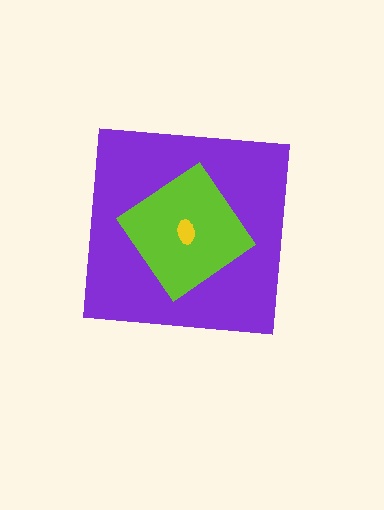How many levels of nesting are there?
3.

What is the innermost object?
The yellow ellipse.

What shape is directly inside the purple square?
The lime diamond.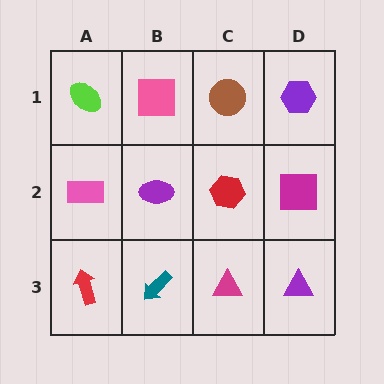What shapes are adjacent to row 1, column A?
A pink rectangle (row 2, column A), a pink square (row 1, column B).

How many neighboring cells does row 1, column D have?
2.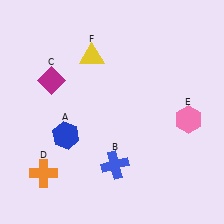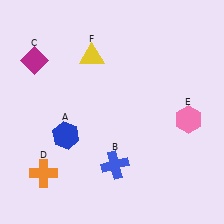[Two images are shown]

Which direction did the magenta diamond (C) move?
The magenta diamond (C) moved up.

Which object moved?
The magenta diamond (C) moved up.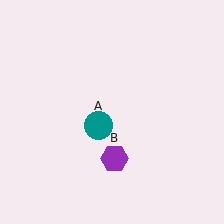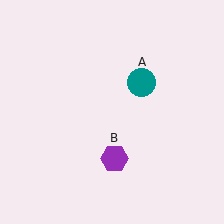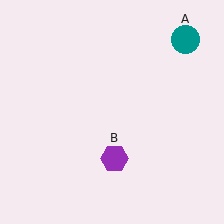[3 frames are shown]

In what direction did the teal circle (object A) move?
The teal circle (object A) moved up and to the right.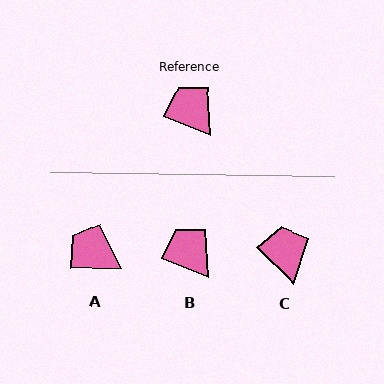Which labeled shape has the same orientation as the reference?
B.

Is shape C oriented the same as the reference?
No, it is off by about 22 degrees.